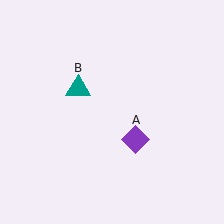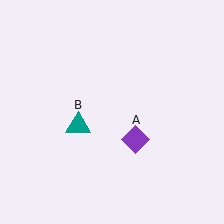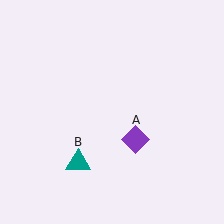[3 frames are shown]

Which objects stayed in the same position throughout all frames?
Purple diamond (object A) remained stationary.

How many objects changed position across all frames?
1 object changed position: teal triangle (object B).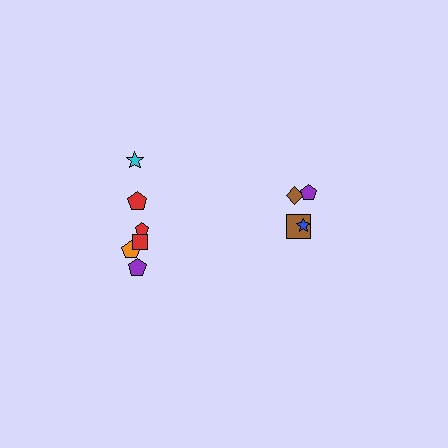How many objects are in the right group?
There are 4 objects.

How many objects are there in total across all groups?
There are 10 objects.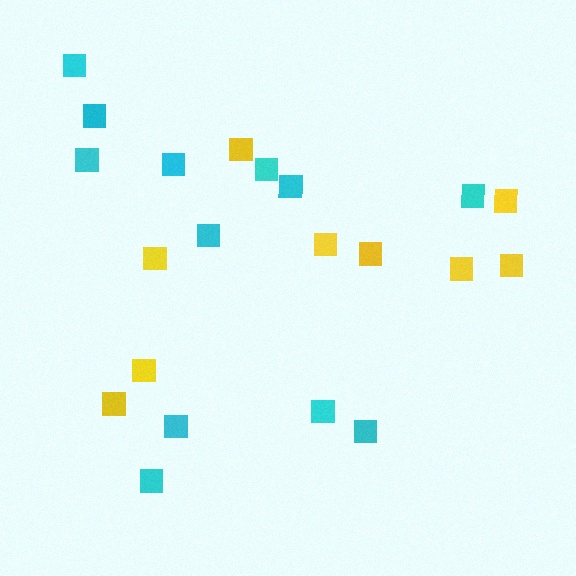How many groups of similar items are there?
There are 2 groups: one group of cyan squares (12) and one group of yellow squares (9).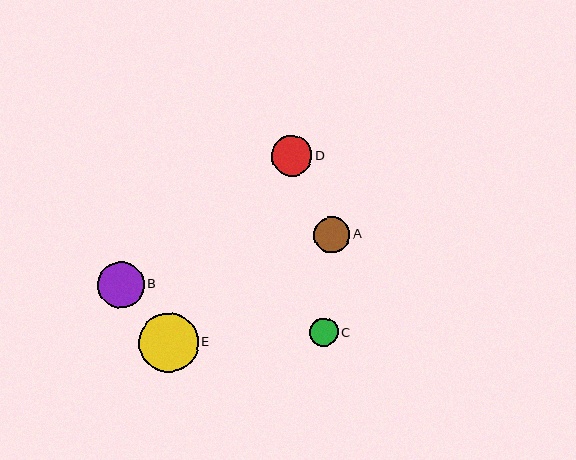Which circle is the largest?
Circle E is the largest with a size of approximately 59 pixels.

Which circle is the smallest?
Circle C is the smallest with a size of approximately 28 pixels.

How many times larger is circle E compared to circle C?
Circle E is approximately 2.1 times the size of circle C.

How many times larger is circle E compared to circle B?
Circle E is approximately 1.3 times the size of circle B.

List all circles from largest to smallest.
From largest to smallest: E, B, D, A, C.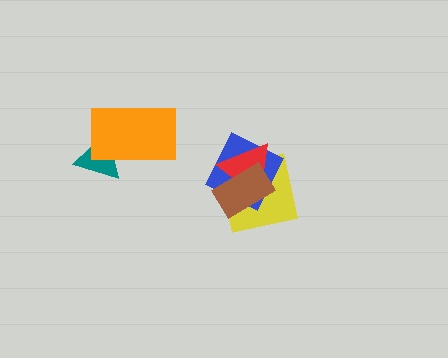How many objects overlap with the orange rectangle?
1 object overlaps with the orange rectangle.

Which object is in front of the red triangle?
The brown rectangle is in front of the red triangle.